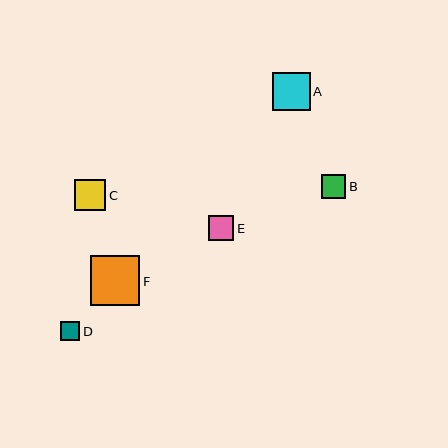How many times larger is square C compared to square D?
Square C is approximately 1.6 times the size of square D.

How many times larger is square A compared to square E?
Square A is approximately 1.5 times the size of square E.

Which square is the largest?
Square F is the largest with a size of approximately 49 pixels.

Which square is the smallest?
Square D is the smallest with a size of approximately 19 pixels.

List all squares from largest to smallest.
From largest to smallest: F, A, C, E, B, D.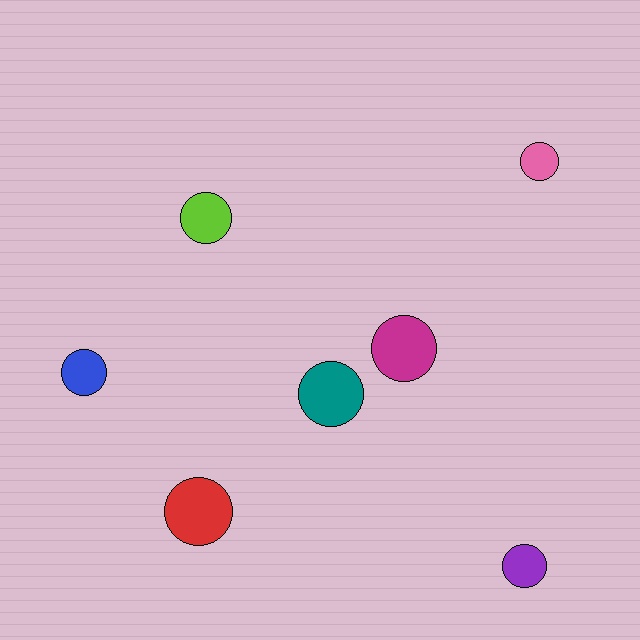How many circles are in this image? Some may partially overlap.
There are 7 circles.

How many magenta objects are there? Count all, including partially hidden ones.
There is 1 magenta object.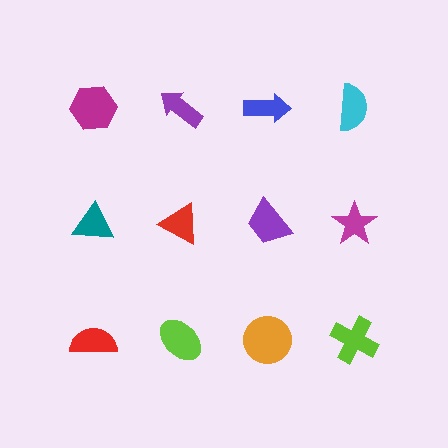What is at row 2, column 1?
A teal triangle.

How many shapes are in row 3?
4 shapes.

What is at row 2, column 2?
A red triangle.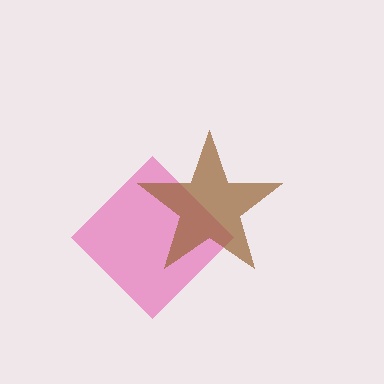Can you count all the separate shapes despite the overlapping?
Yes, there are 2 separate shapes.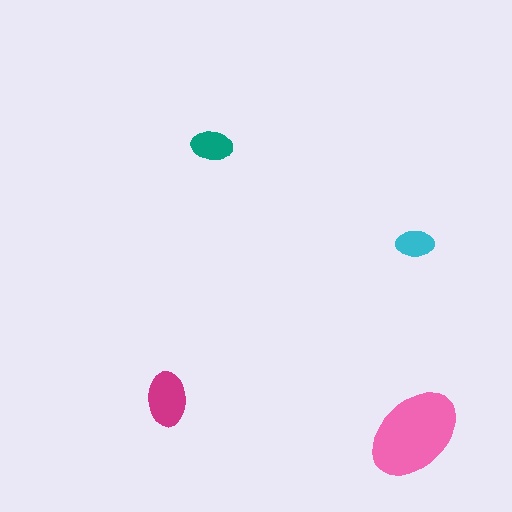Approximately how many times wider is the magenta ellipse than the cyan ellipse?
About 1.5 times wider.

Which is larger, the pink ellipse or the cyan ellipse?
The pink one.